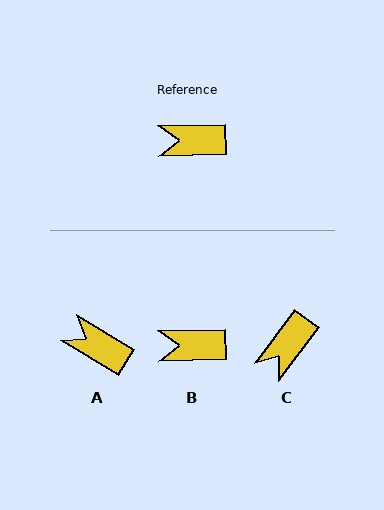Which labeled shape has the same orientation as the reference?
B.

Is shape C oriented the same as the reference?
No, it is off by about 52 degrees.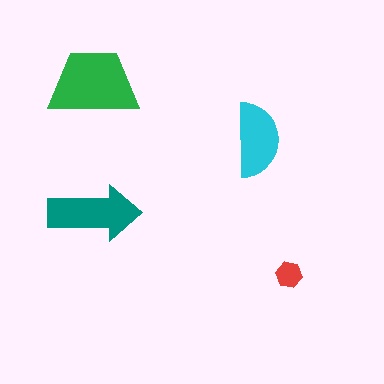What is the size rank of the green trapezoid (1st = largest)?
1st.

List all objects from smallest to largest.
The red hexagon, the cyan semicircle, the teal arrow, the green trapezoid.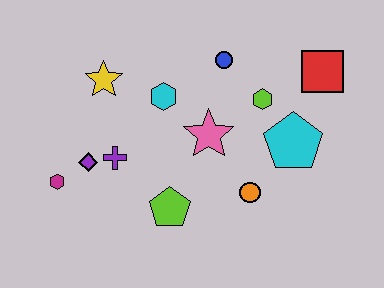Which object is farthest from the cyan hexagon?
The red square is farthest from the cyan hexagon.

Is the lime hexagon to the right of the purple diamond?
Yes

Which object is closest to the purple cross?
The purple diamond is closest to the purple cross.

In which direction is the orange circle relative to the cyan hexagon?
The orange circle is below the cyan hexagon.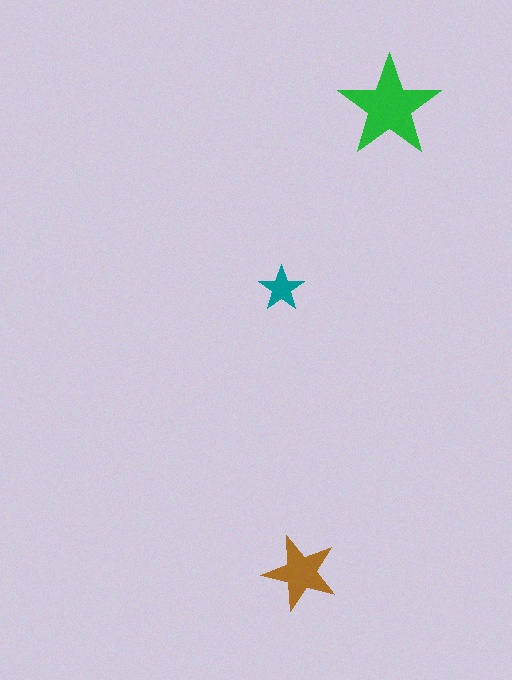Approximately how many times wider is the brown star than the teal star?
About 1.5 times wider.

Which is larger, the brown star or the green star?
The green one.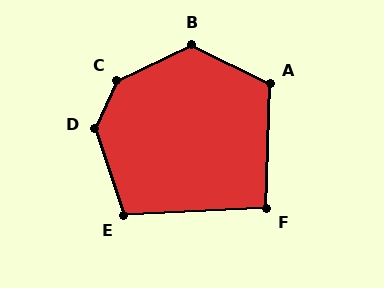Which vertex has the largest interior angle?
C, at approximately 140 degrees.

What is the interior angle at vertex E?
Approximately 106 degrees (obtuse).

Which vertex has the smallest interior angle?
F, at approximately 94 degrees.